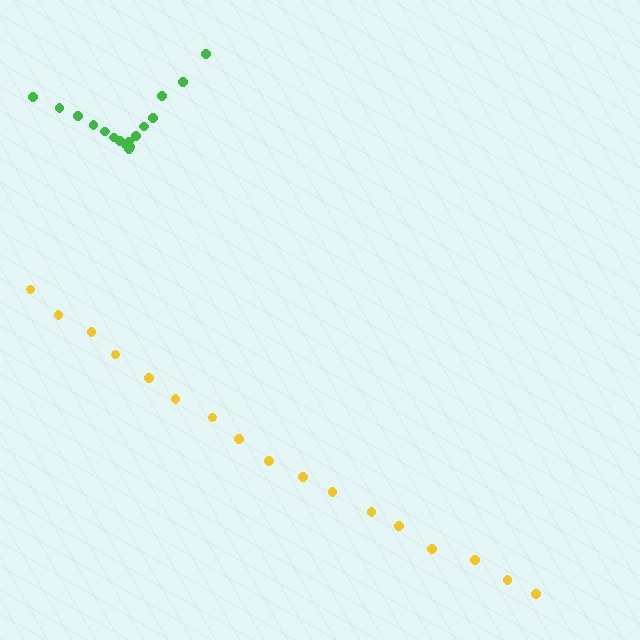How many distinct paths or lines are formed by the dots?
There are 2 distinct paths.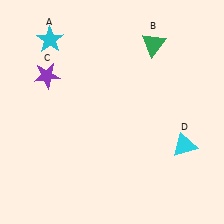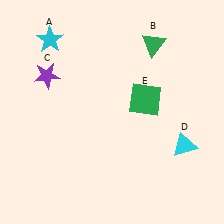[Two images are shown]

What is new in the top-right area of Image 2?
A green square (E) was added in the top-right area of Image 2.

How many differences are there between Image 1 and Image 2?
There is 1 difference between the two images.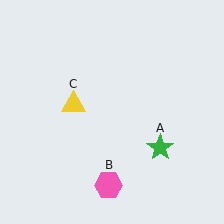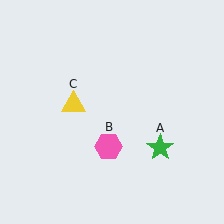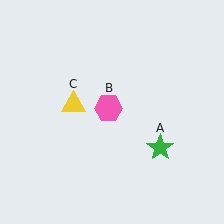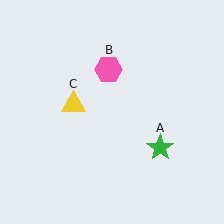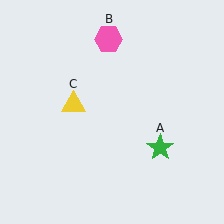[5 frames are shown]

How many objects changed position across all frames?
1 object changed position: pink hexagon (object B).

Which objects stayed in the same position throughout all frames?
Green star (object A) and yellow triangle (object C) remained stationary.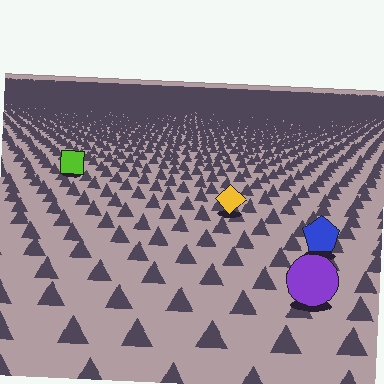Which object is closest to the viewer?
The purple circle is closest. The texture marks near it are larger and more spread out.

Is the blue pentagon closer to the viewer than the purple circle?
No. The purple circle is closer — you can tell from the texture gradient: the ground texture is coarser near it.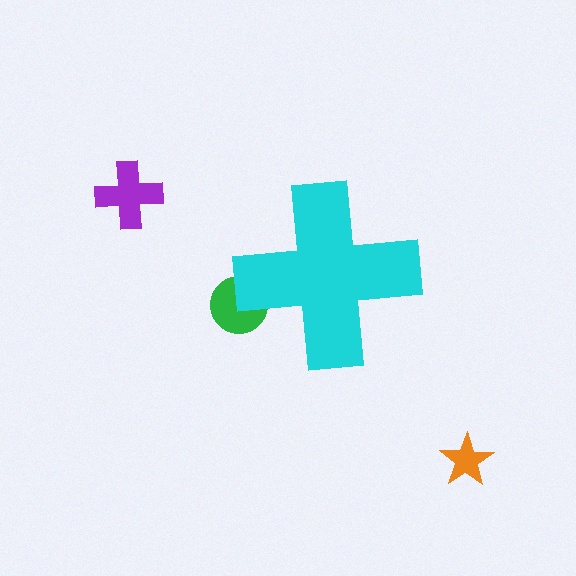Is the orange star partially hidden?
No, the orange star is fully visible.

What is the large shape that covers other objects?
A cyan cross.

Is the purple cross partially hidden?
No, the purple cross is fully visible.